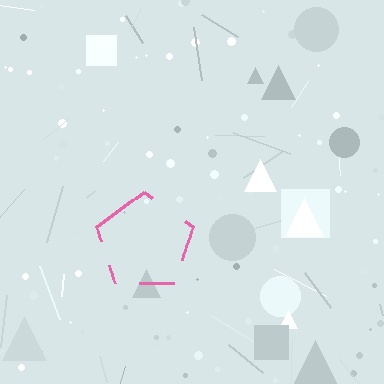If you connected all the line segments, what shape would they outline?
They would outline a pentagon.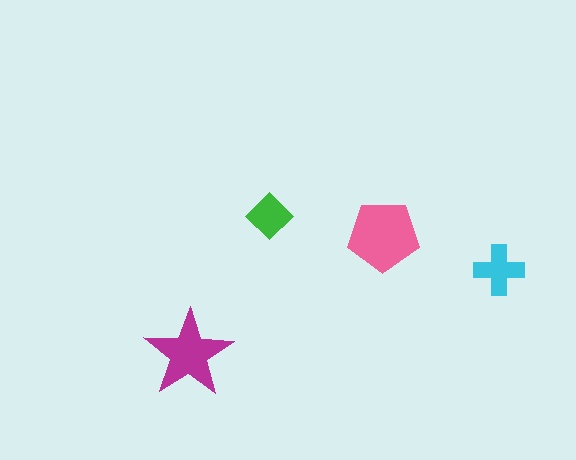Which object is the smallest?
The green diamond.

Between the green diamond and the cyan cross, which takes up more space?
The cyan cross.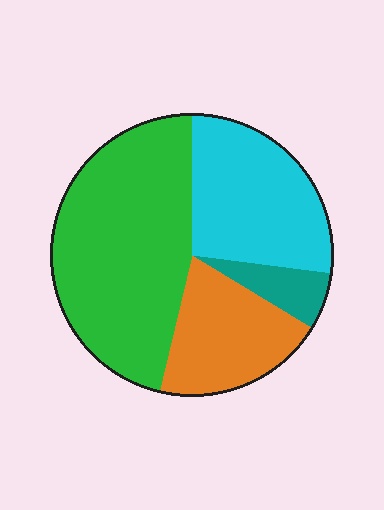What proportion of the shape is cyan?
Cyan covers about 25% of the shape.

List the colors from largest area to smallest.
From largest to smallest: green, cyan, orange, teal.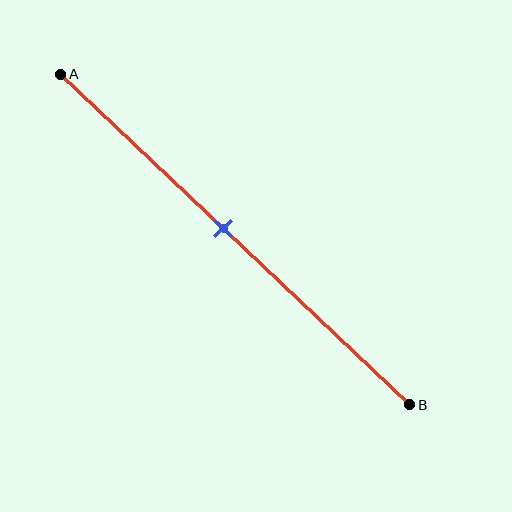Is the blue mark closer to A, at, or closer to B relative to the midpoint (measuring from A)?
The blue mark is closer to point A than the midpoint of segment AB.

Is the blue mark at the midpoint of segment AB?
No, the mark is at about 45% from A, not at the 50% midpoint.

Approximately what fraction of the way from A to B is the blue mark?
The blue mark is approximately 45% of the way from A to B.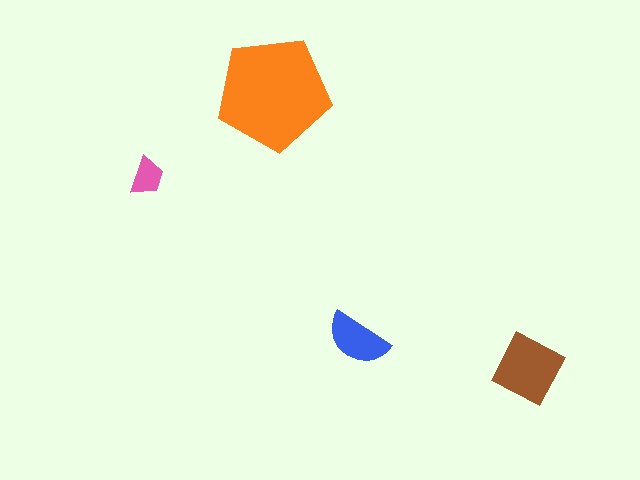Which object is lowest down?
The brown square is bottommost.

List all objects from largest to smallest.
The orange pentagon, the brown square, the blue semicircle, the pink trapezoid.